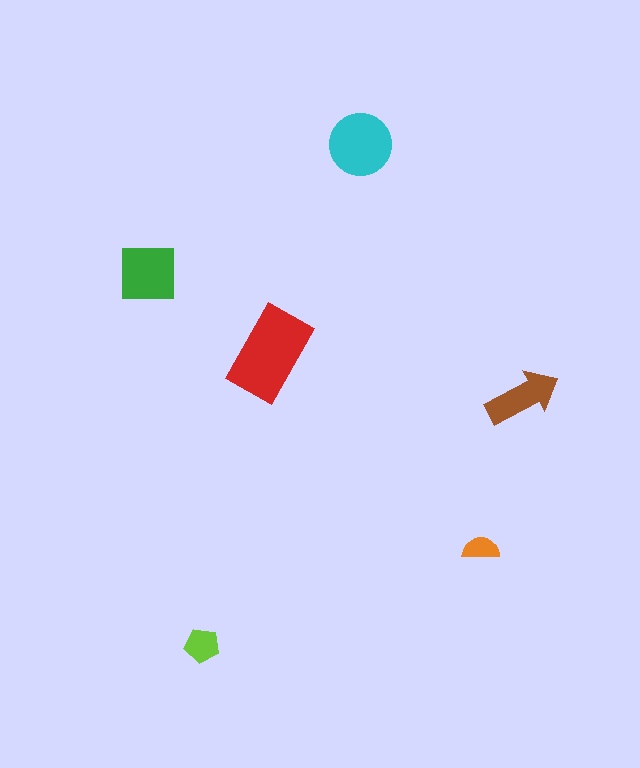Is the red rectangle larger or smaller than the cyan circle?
Larger.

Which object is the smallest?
The orange semicircle.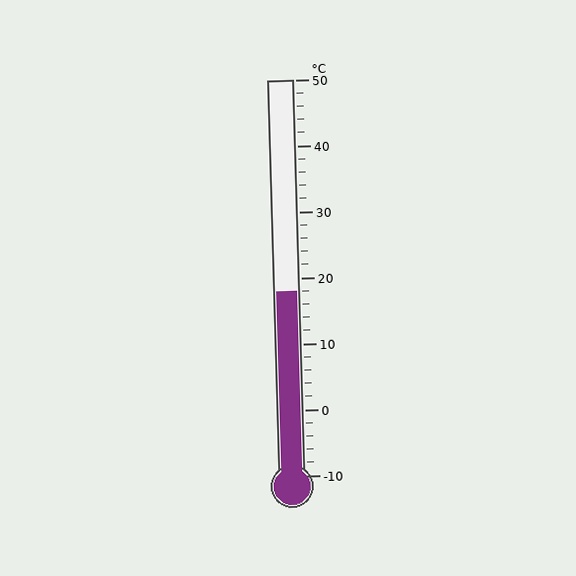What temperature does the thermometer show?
The thermometer shows approximately 18°C.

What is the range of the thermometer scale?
The thermometer scale ranges from -10°C to 50°C.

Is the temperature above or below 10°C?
The temperature is above 10°C.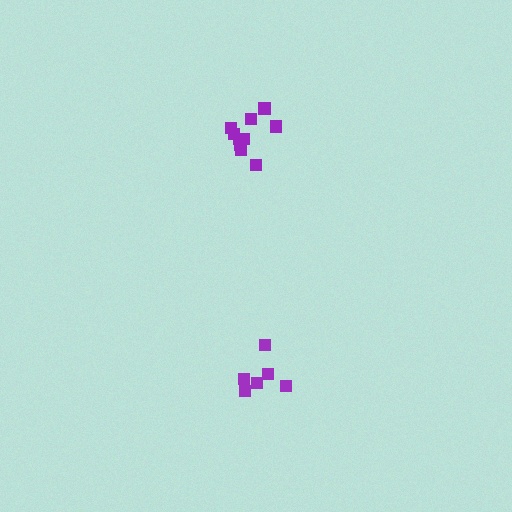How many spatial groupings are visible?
There are 2 spatial groupings.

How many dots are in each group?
Group 1: 11 dots, Group 2: 6 dots (17 total).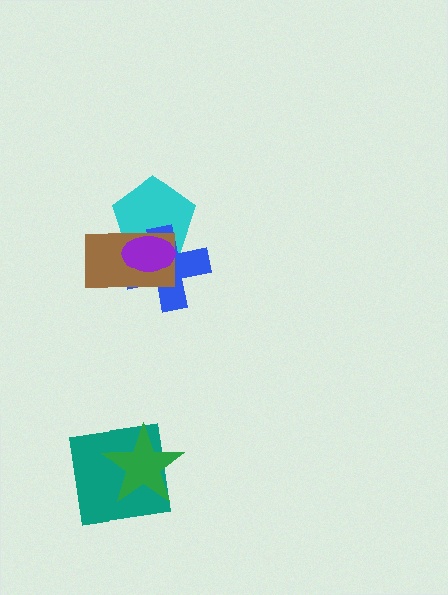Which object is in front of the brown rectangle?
The purple ellipse is in front of the brown rectangle.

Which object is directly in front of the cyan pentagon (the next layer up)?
The blue cross is directly in front of the cyan pentagon.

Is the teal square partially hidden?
Yes, it is partially covered by another shape.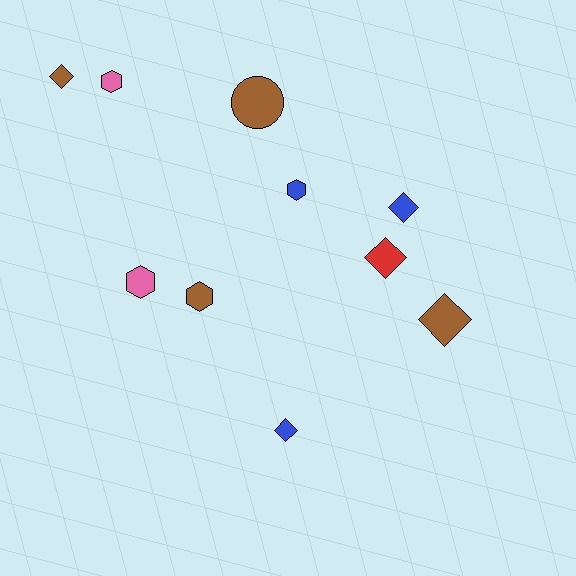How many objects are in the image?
There are 10 objects.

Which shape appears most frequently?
Diamond, with 5 objects.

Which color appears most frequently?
Brown, with 4 objects.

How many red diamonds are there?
There is 1 red diamond.